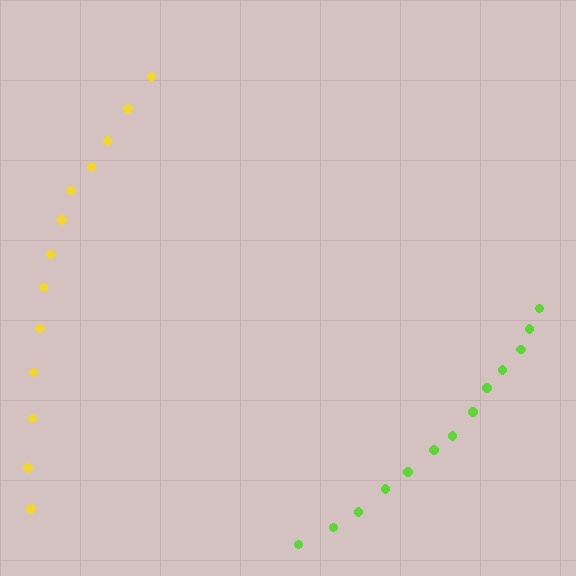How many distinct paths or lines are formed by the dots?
There are 2 distinct paths.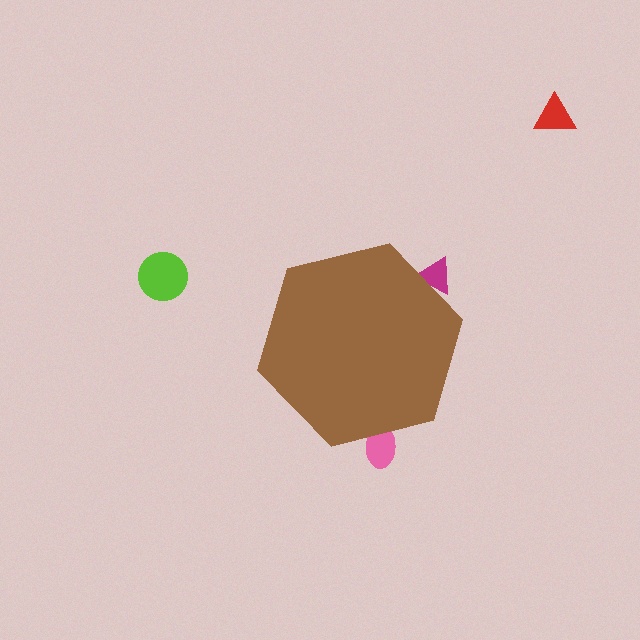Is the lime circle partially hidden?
No, the lime circle is fully visible.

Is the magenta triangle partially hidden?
Yes, the magenta triangle is partially hidden behind the brown hexagon.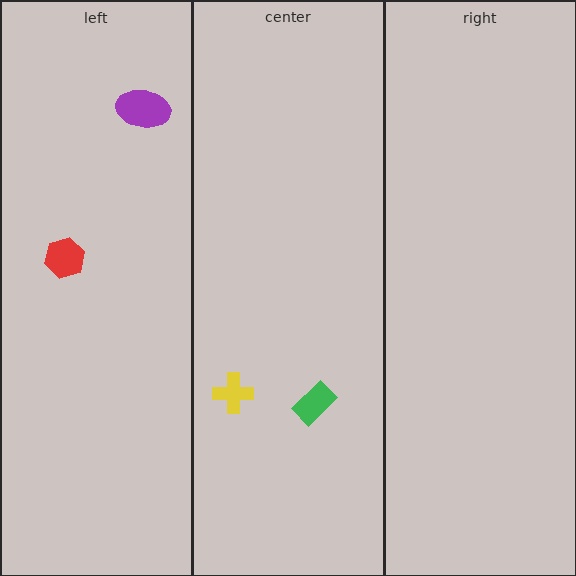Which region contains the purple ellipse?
The left region.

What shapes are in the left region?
The red hexagon, the purple ellipse.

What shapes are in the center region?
The yellow cross, the green rectangle.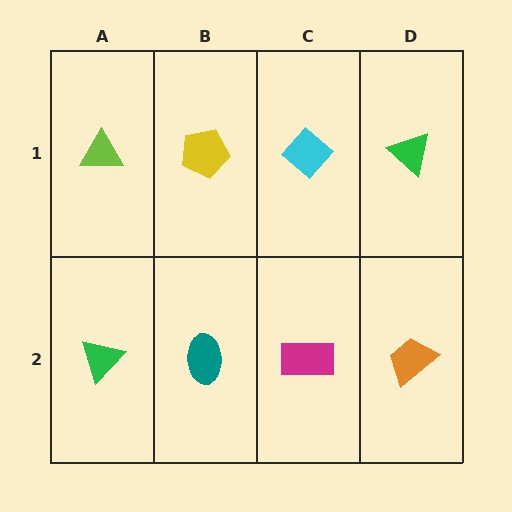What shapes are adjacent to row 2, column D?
A green triangle (row 1, column D), a magenta rectangle (row 2, column C).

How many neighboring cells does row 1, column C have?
3.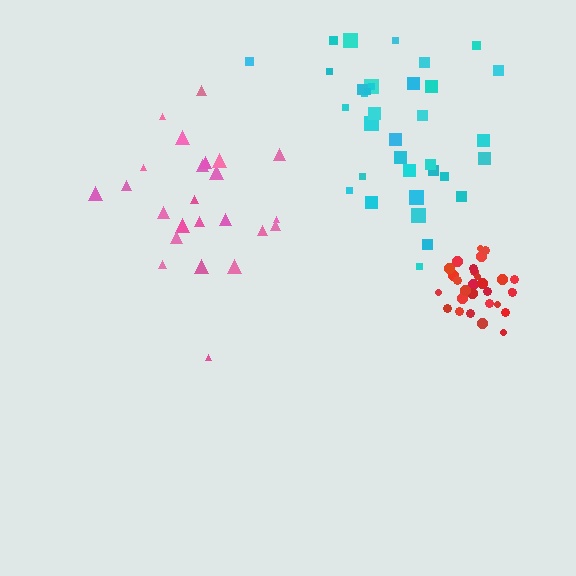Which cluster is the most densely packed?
Red.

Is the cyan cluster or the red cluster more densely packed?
Red.